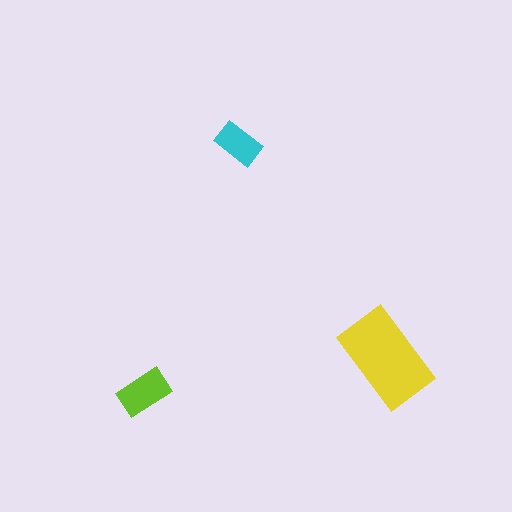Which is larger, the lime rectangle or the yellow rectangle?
The yellow one.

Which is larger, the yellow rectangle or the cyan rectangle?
The yellow one.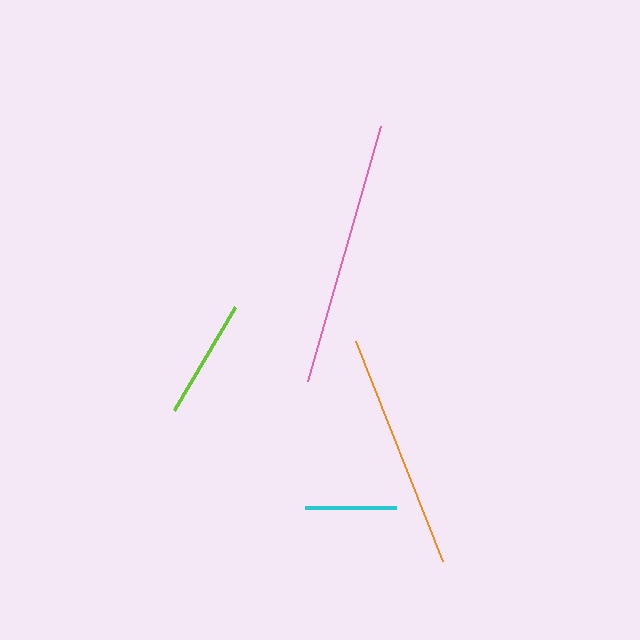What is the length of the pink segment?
The pink segment is approximately 265 pixels long.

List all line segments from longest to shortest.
From longest to shortest: pink, orange, lime, cyan.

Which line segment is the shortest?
The cyan line is the shortest at approximately 91 pixels.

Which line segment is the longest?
The pink line is the longest at approximately 265 pixels.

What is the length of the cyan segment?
The cyan segment is approximately 91 pixels long.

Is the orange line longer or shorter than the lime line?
The orange line is longer than the lime line.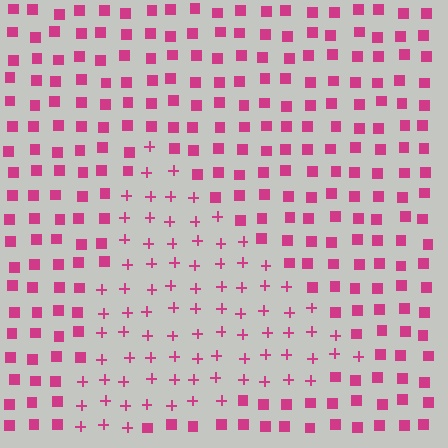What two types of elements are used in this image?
The image uses plus signs inside the triangle region and squares outside it.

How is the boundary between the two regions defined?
The boundary is defined by a change in element shape: plus signs inside vs. squares outside. All elements share the same color and spacing.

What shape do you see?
I see a triangle.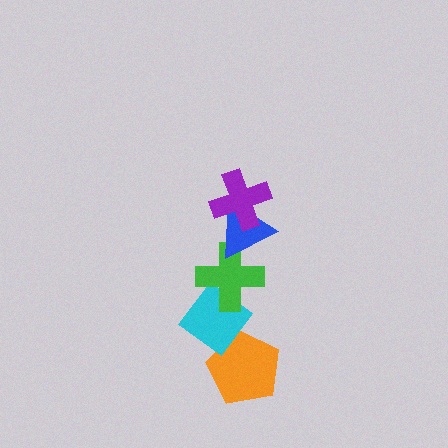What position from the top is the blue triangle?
The blue triangle is 2nd from the top.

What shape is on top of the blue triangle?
The purple cross is on top of the blue triangle.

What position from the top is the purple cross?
The purple cross is 1st from the top.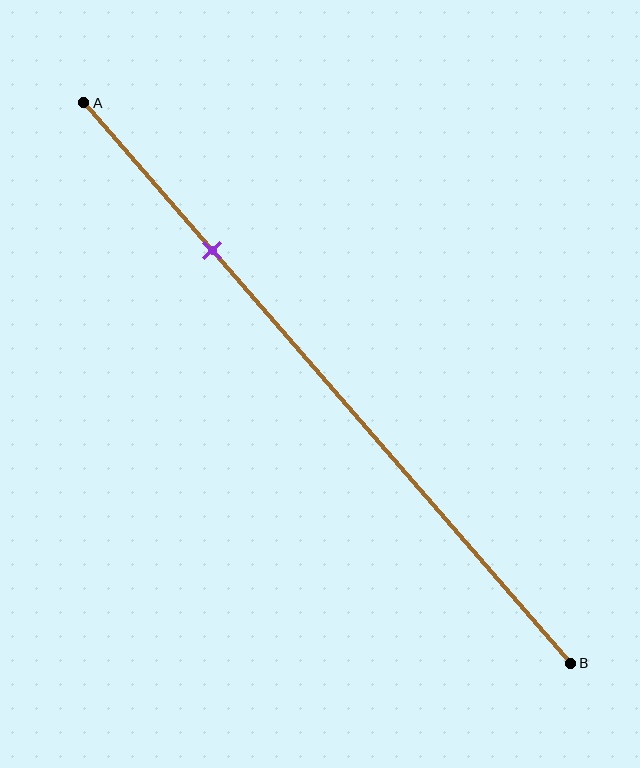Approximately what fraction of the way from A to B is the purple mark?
The purple mark is approximately 25% of the way from A to B.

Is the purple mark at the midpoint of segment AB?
No, the mark is at about 25% from A, not at the 50% midpoint.